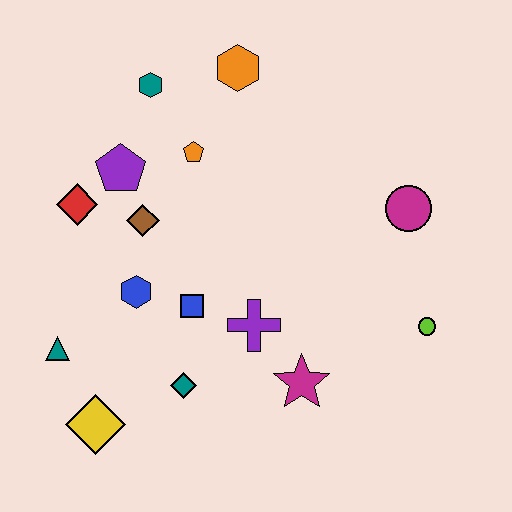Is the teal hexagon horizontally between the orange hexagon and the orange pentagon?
No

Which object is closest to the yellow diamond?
The teal triangle is closest to the yellow diamond.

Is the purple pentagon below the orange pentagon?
Yes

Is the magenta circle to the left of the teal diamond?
No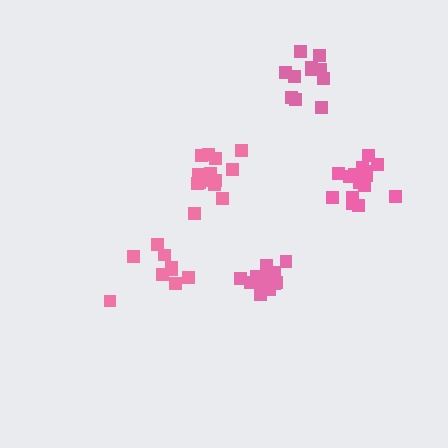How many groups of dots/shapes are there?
There are 5 groups.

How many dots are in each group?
Group 1: 11 dots, Group 2: 12 dots, Group 3: 15 dots, Group 4: 9 dots, Group 5: 14 dots (61 total).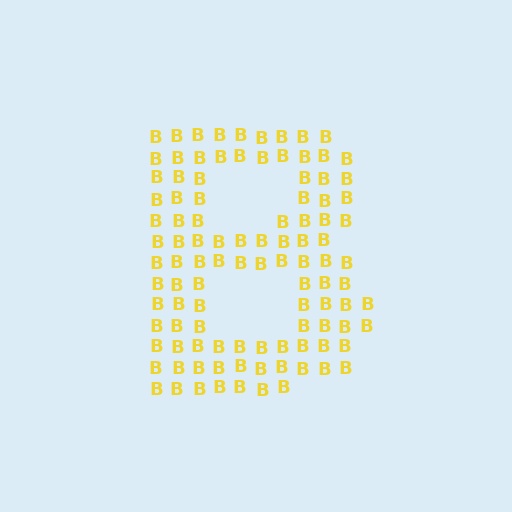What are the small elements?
The small elements are letter B's.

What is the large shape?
The large shape is the letter B.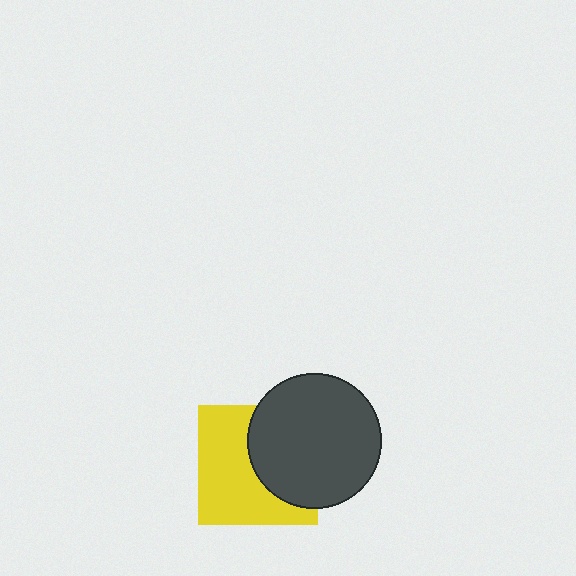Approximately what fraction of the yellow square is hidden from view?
Roughly 43% of the yellow square is hidden behind the dark gray circle.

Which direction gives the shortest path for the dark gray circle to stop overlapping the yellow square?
Moving right gives the shortest separation.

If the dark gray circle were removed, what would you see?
You would see the complete yellow square.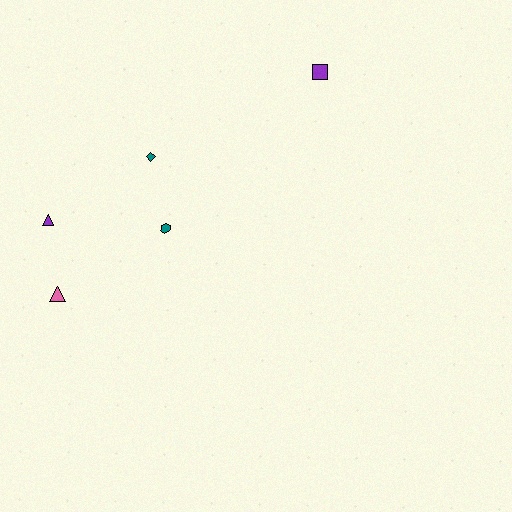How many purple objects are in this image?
There are 2 purple objects.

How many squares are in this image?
There is 1 square.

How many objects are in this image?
There are 5 objects.